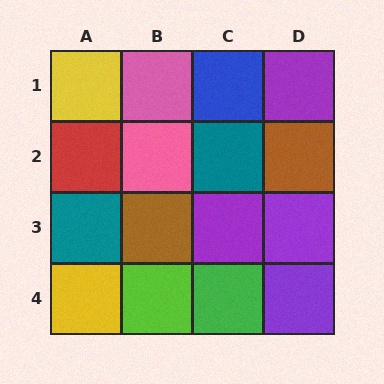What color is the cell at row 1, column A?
Yellow.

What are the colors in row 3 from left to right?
Teal, brown, purple, purple.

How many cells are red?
1 cell is red.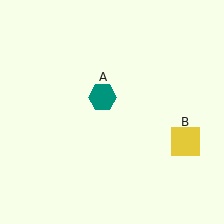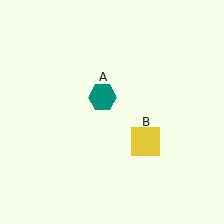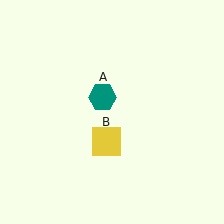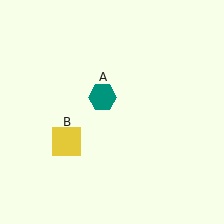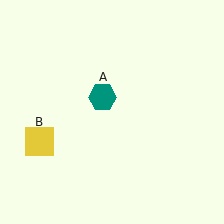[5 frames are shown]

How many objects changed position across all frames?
1 object changed position: yellow square (object B).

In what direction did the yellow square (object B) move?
The yellow square (object B) moved left.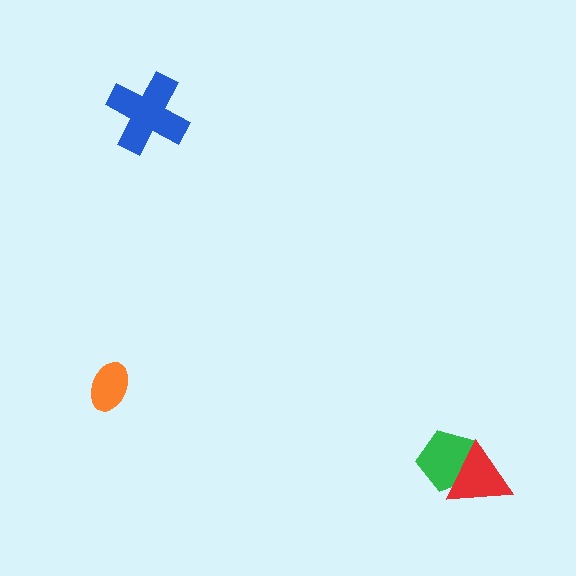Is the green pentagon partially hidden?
Yes, it is partially covered by another shape.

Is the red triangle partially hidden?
No, no other shape covers it.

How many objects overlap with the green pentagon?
1 object overlaps with the green pentagon.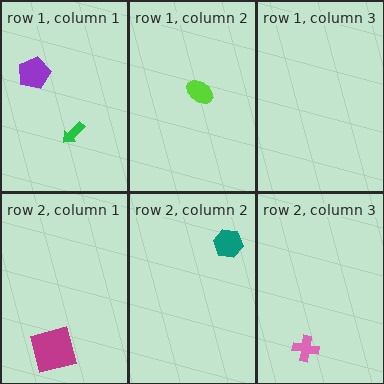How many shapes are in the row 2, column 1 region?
1.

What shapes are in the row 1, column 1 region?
The purple pentagon, the green arrow.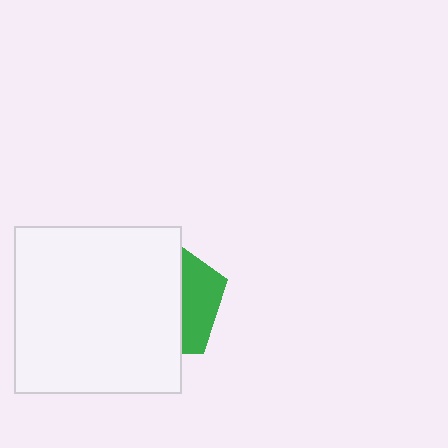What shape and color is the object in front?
The object in front is a white square.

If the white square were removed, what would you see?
You would see the complete green pentagon.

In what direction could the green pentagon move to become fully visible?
The green pentagon could move right. That would shift it out from behind the white square entirely.